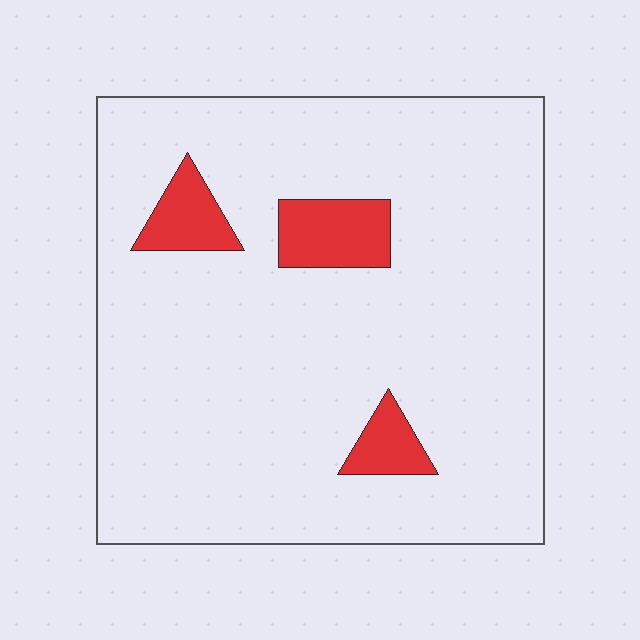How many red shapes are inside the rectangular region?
3.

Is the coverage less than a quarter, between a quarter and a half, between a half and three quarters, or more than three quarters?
Less than a quarter.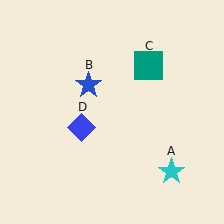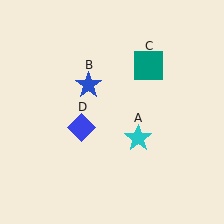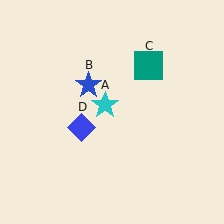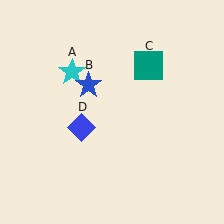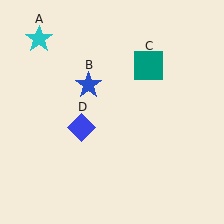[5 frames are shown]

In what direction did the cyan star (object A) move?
The cyan star (object A) moved up and to the left.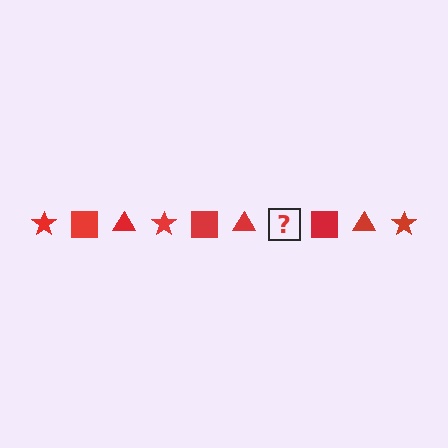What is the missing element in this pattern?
The missing element is a red star.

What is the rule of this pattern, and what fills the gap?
The rule is that the pattern cycles through star, square, triangle shapes in red. The gap should be filled with a red star.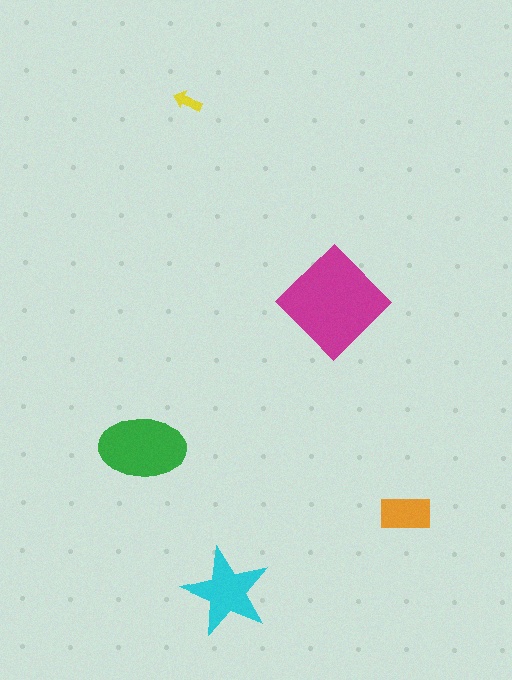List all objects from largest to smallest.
The magenta diamond, the green ellipse, the cyan star, the orange rectangle, the yellow arrow.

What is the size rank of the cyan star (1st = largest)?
3rd.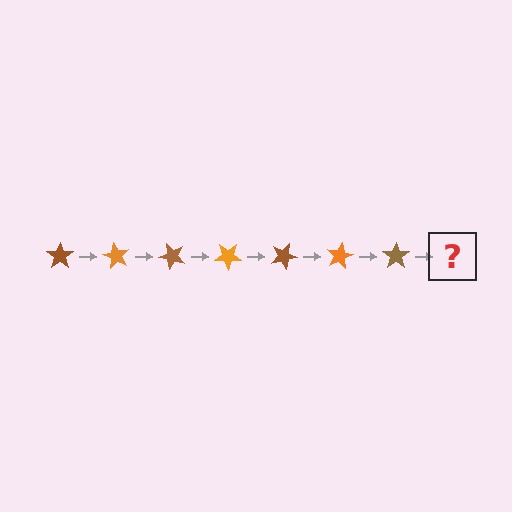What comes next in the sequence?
The next element should be an orange star, rotated 420 degrees from the start.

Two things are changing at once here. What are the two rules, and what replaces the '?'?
The two rules are that it rotates 60 degrees each step and the color cycles through brown and orange. The '?' should be an orange star, rotated 420 degrees from the start.